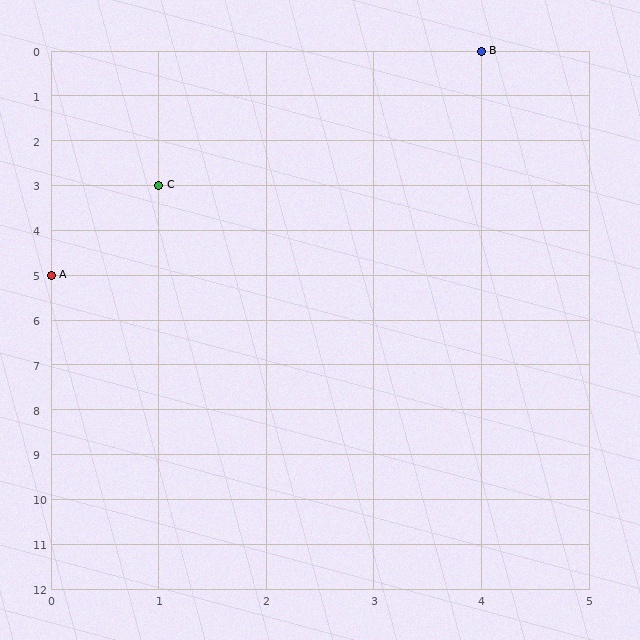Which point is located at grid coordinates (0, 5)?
Point A is at (0, 5).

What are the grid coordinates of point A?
Point A is at grid coordinates (0, 5).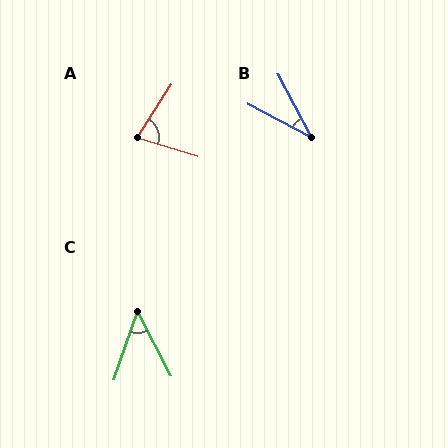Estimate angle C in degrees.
Approximately 46 degrees.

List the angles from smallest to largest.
B (34°), C (46°), A (74°).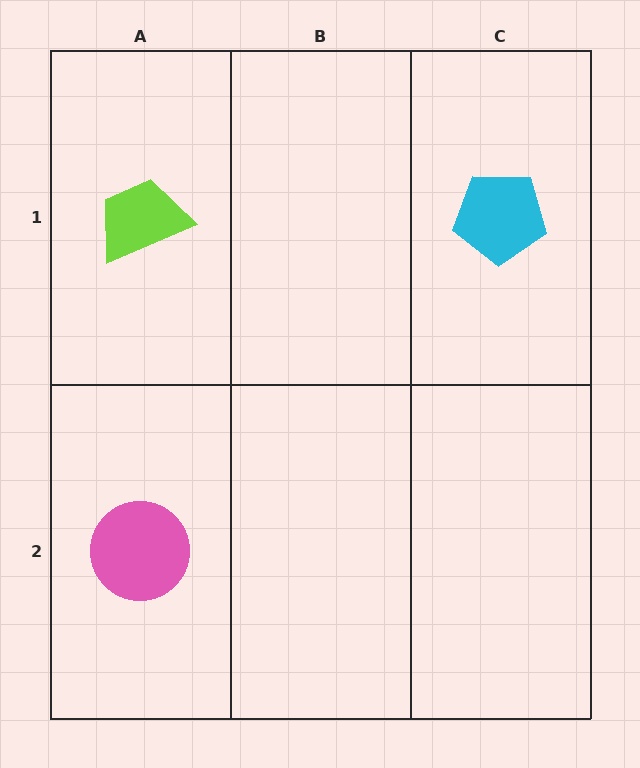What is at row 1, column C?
A cyan pentagon.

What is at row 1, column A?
A lime trapezoid.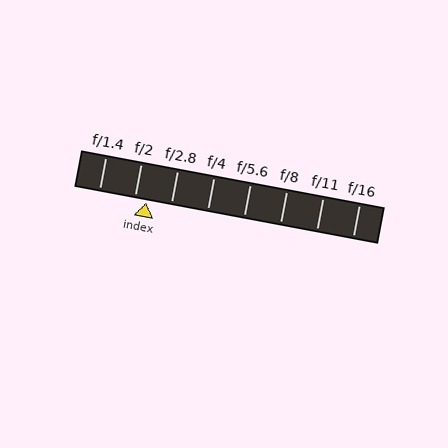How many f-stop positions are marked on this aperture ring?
There are 8 f-stop positions marked.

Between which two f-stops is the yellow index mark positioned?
The index mark is between f/2 and f/2.8.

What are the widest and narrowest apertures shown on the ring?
The widest aperture shown is f/1.4 and the narrowest is f/16.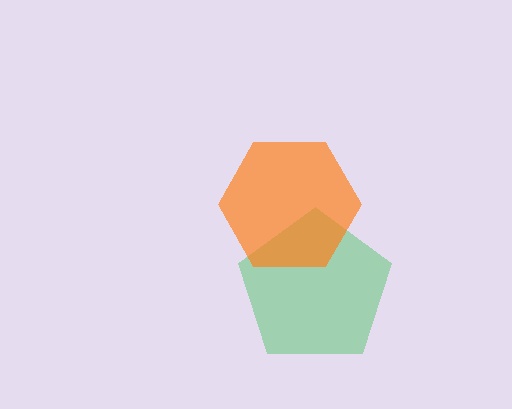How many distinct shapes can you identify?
There are 2 distinct shapes: a green pentagon, an orange hexagon.